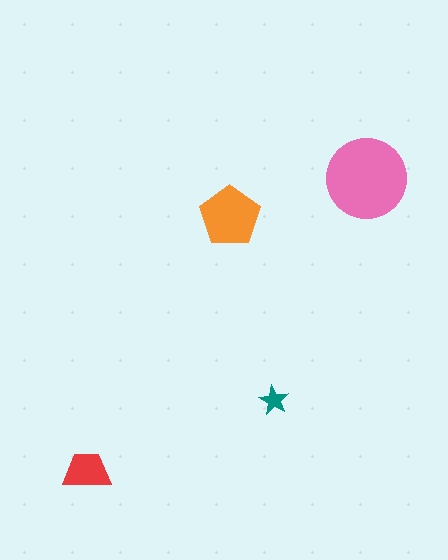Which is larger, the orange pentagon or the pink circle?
The pink circle.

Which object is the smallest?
The teal star.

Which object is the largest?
The pink circle.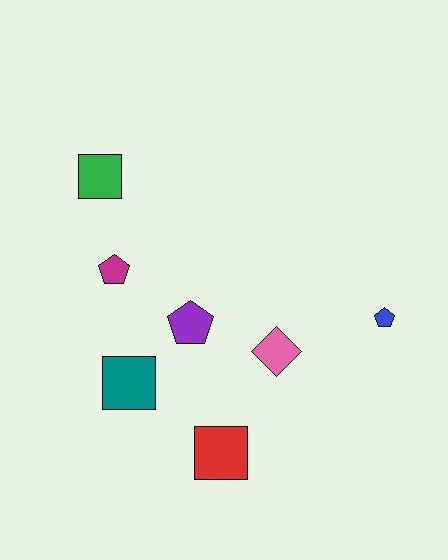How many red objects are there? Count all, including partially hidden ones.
There is 1 red object.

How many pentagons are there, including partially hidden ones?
There are 3 pentagons.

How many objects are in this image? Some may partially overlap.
There are 7 objects.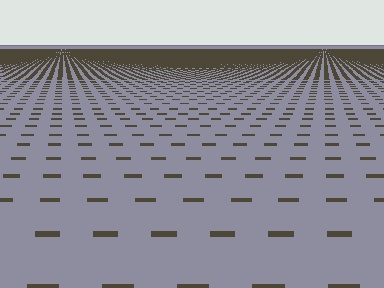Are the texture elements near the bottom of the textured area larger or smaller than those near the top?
Larger. Near the bottom, elements are closer to the viewer and appear at a bigger on-screen size.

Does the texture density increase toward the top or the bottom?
Density increases toward the top.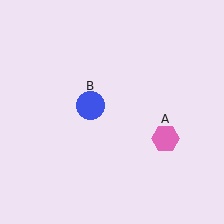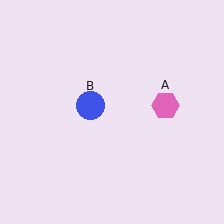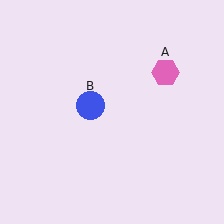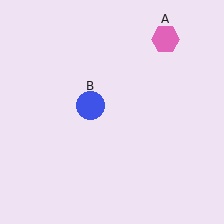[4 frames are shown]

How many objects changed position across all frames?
1 object changed position: pink hexagon (object A).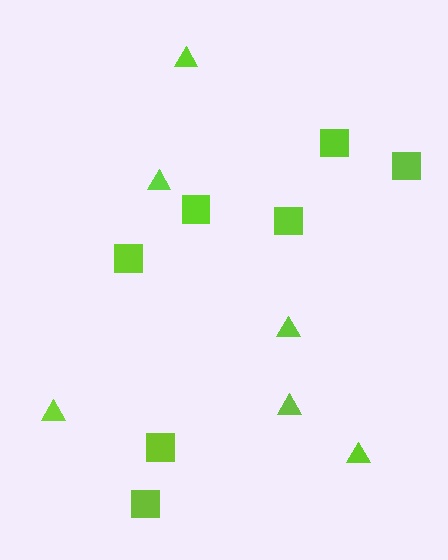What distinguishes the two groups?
There are 2 groups: one group of triangles (6) and one group of squares (7).